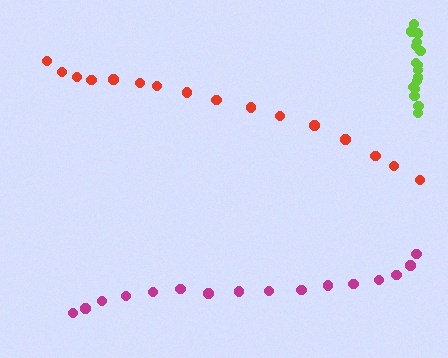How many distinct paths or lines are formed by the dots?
There are 3 distinct paths.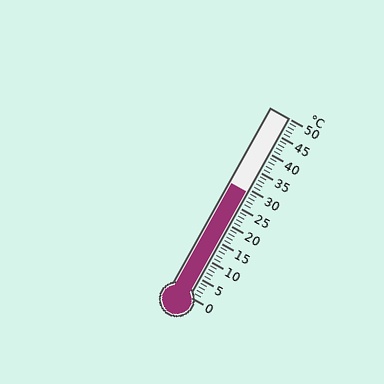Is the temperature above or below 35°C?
The temperature is below 35°C.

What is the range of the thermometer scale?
The thermometer scale ranges from 0°C to 50°C.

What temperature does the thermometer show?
The thermometer shows approximately 29°C.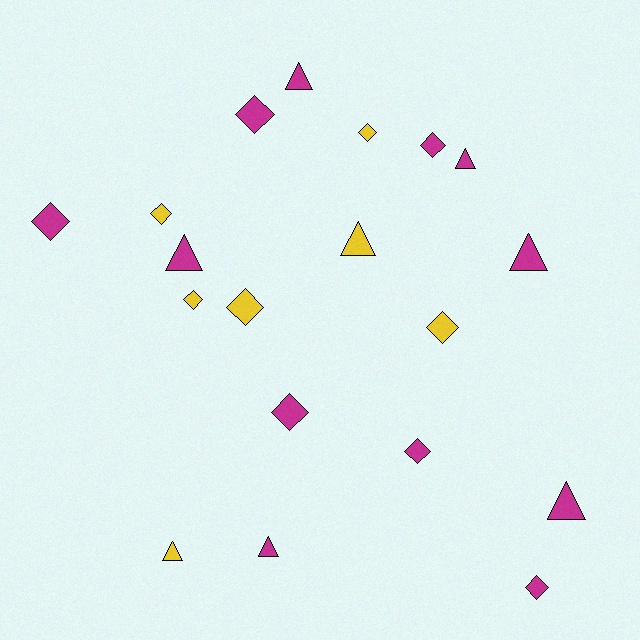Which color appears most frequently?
Magenta, with 12 objects.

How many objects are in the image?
There are 19 objects.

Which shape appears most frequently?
Diamond, with 11 objects.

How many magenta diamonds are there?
There are 6 magenta diamonds.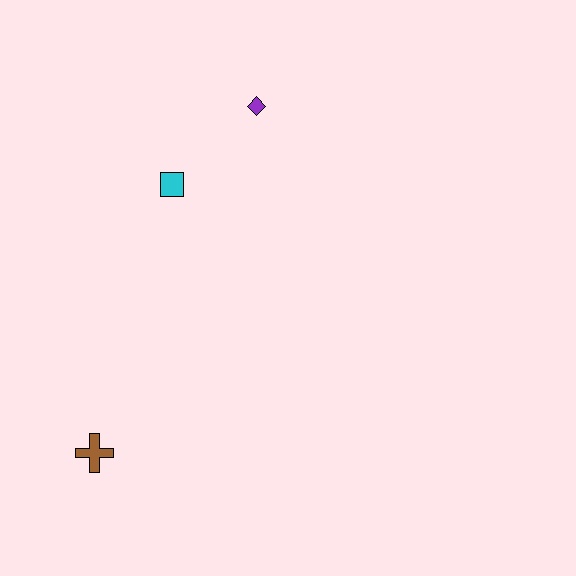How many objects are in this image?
There are 3 objects.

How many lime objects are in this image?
There are no lime objects.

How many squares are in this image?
There is 1 square.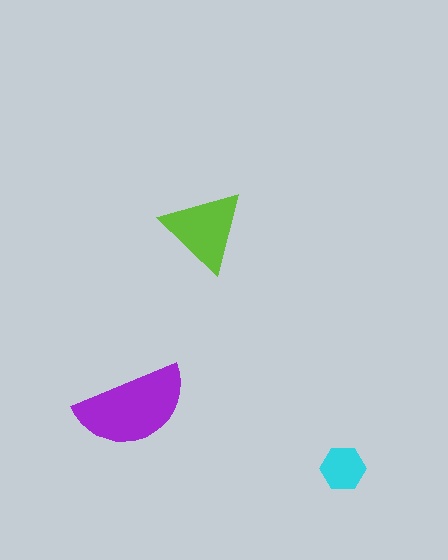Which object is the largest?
The purple semicircle.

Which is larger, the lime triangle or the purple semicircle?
The purple semicircle.